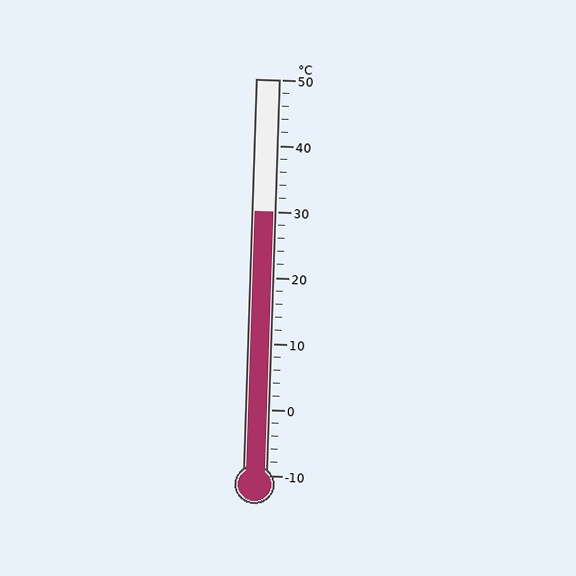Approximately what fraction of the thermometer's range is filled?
The thermometer is filled to approximately 65% of its range.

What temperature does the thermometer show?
The thermometer shows approximately 30°C.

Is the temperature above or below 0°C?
The temperature is above 0°C.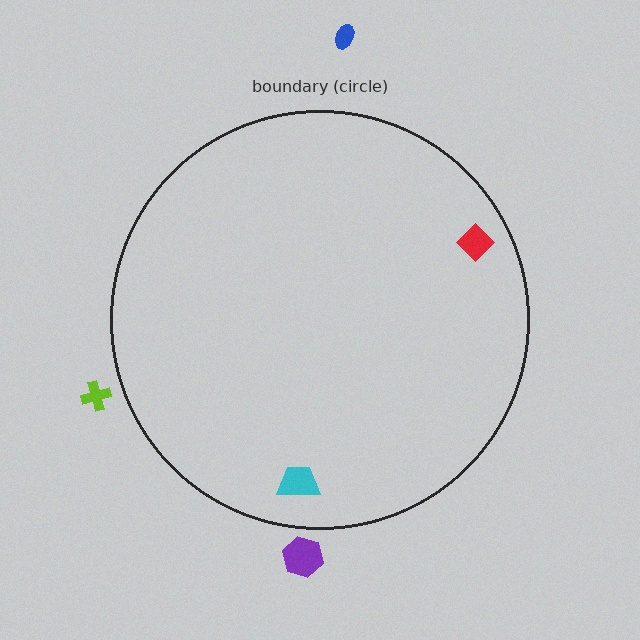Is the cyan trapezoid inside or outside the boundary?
Inside.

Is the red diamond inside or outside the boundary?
Inside.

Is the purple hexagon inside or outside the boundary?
Outside.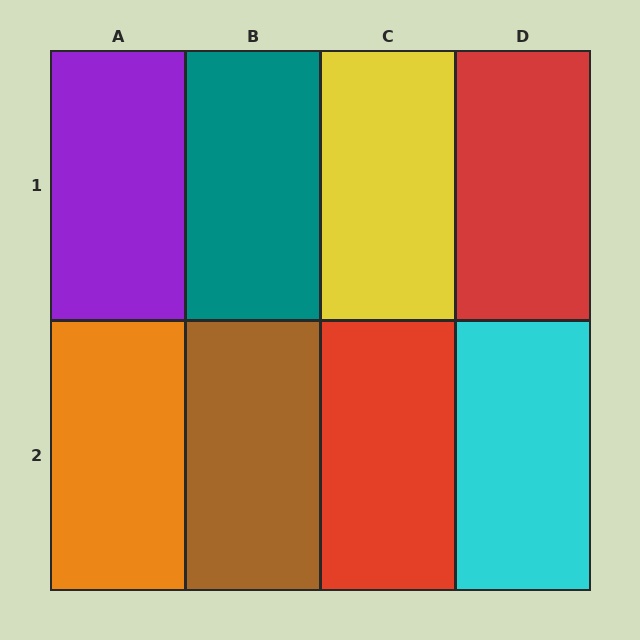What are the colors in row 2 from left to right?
Orange, brown, red, cyan.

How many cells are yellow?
1 cell is yellow.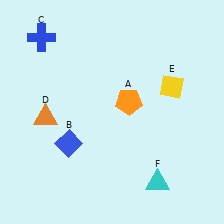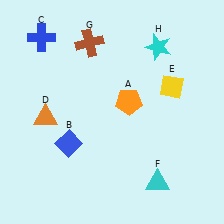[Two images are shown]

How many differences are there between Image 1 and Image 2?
There are 2 differences between the two images.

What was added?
A brown cross (G), a cyan star (H) were added in Image 2.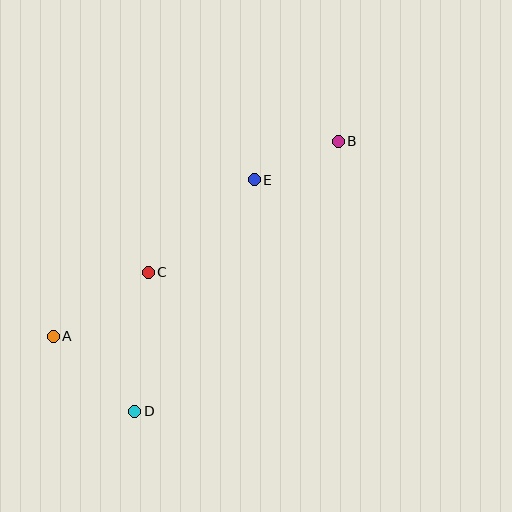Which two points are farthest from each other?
Points A and B are farthest from each other.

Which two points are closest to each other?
Points B and E are closest to each other.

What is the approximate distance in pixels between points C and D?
The distance between C and D is approximately 139 pixels.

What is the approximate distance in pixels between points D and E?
The distance between D and E is approximately 261 pixels.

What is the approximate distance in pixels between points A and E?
The distance between A and E is approximately 255 pixels.